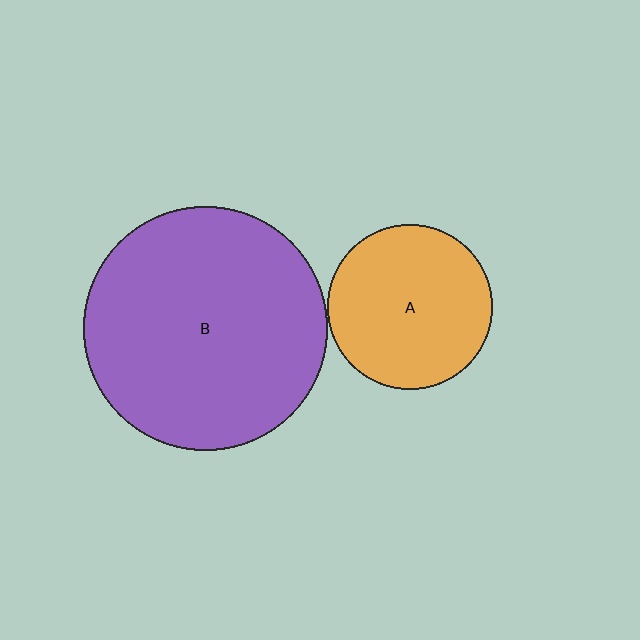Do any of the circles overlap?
No, none of the circles overlap.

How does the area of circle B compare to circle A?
Approximately 2.2 times.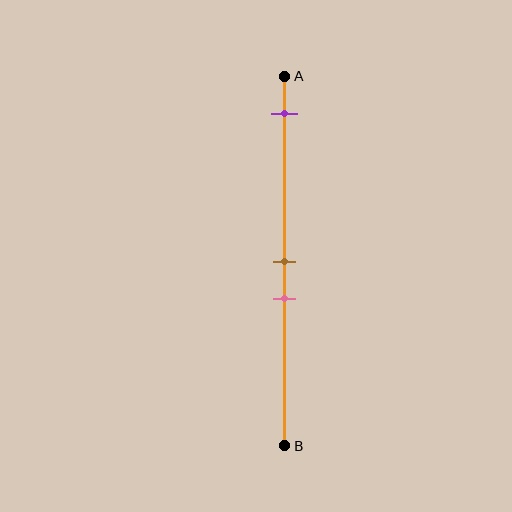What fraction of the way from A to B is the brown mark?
The brown mark is approximately 50% (0.5) of the way from A to B.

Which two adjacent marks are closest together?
The brown and pink marks are the closest adjacent pair.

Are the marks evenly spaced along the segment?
No, the marks are not evenly spaced.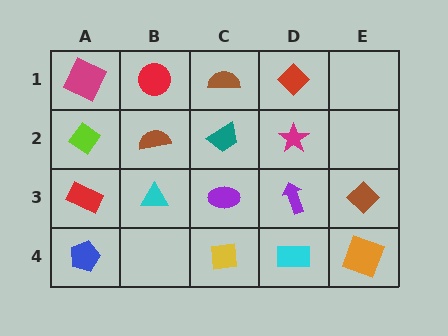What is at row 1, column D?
A red diamond.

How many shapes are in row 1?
4 shapes.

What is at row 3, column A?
A red rectangle.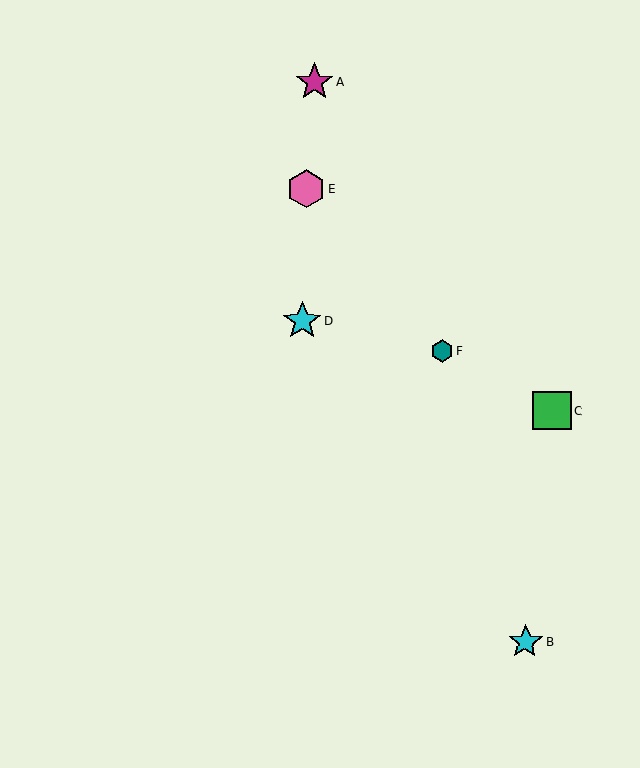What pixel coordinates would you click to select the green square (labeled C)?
Click at (552, 411) to select the green square C.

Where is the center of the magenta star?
The center of the magenta star is at (314, 82).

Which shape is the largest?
The green square (labeled C) is the largest.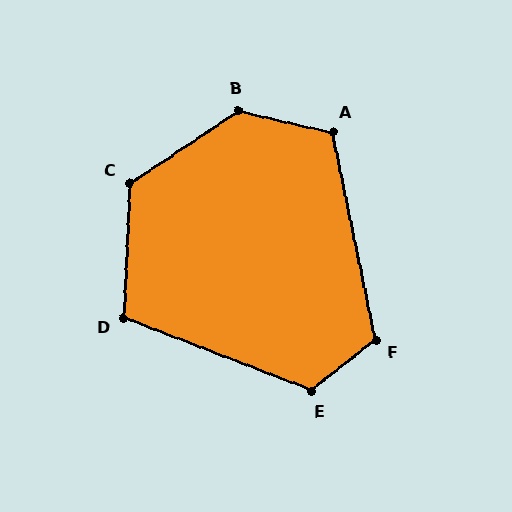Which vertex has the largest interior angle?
B, at approximately 134 degrees.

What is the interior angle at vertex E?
Approximately 120 degrees (obtuse).